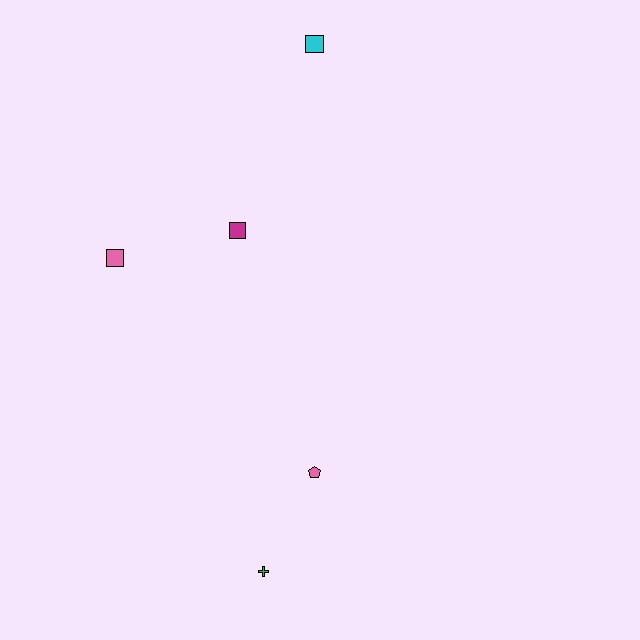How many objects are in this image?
There are 5 objects.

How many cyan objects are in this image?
There is 1 cyan object.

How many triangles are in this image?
There are no triangles.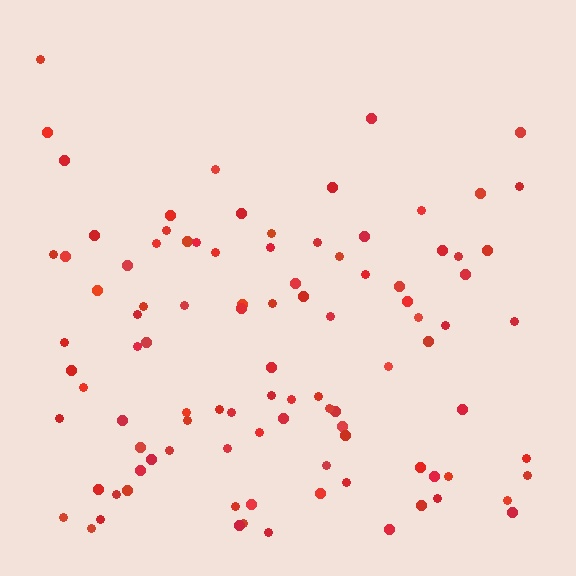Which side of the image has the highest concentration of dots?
The bottom.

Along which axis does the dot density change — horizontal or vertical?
Vertical.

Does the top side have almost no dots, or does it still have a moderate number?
Still a moderate number, just noticeably fewer than the bottom.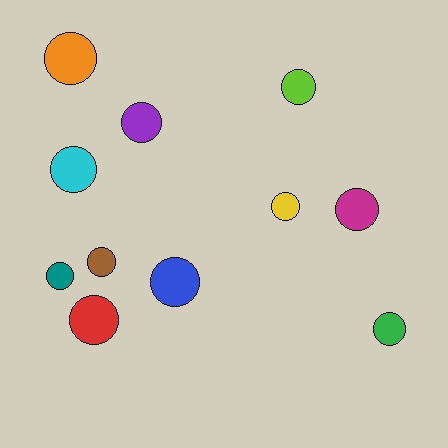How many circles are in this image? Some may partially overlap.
There are 11 circles.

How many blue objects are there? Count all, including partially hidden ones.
There is 1 blue object.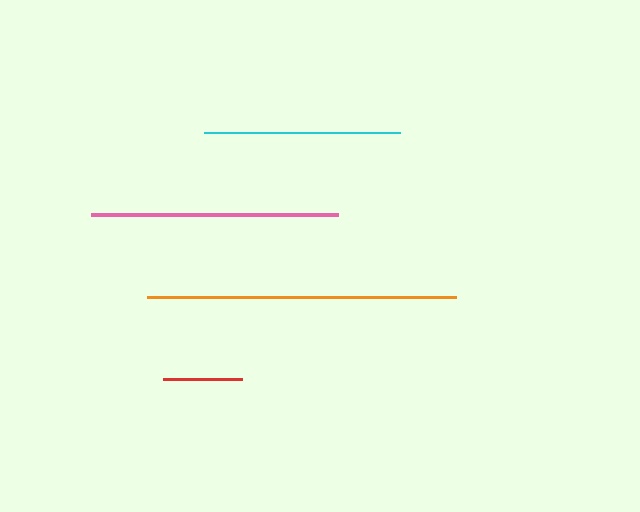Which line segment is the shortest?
The red line is the shortest at approximately 79 pixels.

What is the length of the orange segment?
The orange segment is approximately 309 pixels long.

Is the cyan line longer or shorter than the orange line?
The orange line is longer than the cyan line.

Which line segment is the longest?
The orange line is the longest at approximately 309 pixels.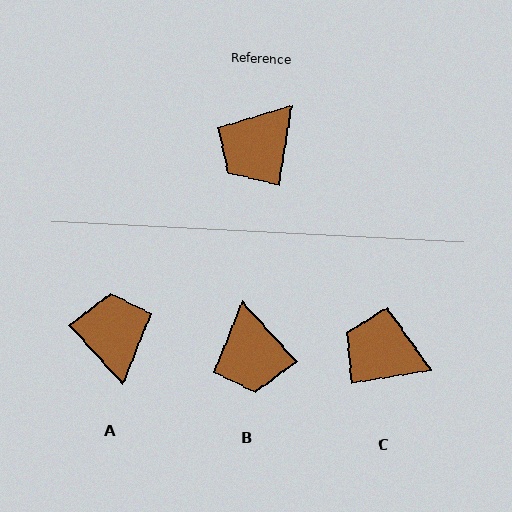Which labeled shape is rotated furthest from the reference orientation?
A, about 129 degrees away.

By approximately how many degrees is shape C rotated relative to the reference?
Approximately 71 degrees clockwise.